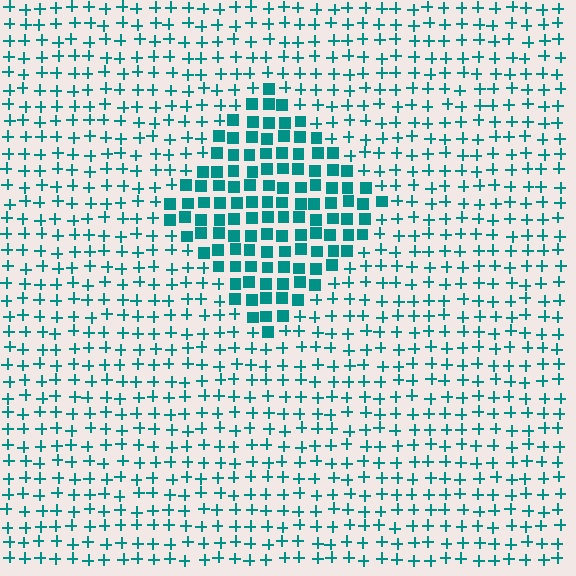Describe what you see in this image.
The image is filled with small teal elements arranged in a uniform grid. A diamond-shaped region contains squares, while the surrounding area contains plus signs. The boundary is defined purely by the change in element shape.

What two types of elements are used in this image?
The image uses squares inside the diamond region and plus signs outside it.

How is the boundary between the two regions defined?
The boundary is defined by a change in element shape: squares inside vs. plus signs outside. All elements share the same color and spacing.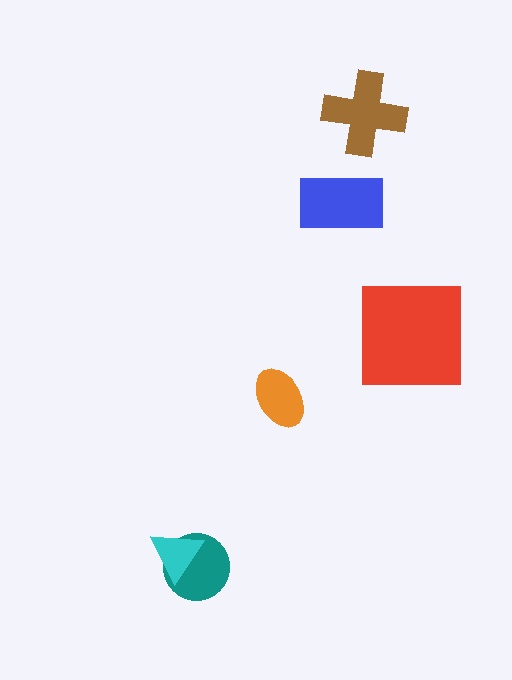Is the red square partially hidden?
No, no other shape covers it.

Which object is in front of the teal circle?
The cyan triangle is in front of the teal circle.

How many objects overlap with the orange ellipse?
0 objects overlap with the orange ellipse.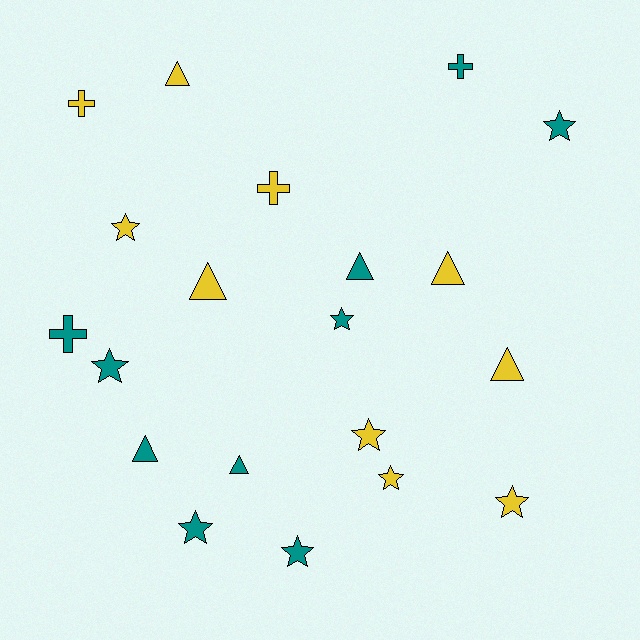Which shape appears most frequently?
Star, with 9 objects.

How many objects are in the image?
There are 20 objects.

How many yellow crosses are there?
There are 2 yellow crosses.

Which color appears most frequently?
Teal, with 10 objects.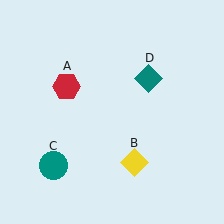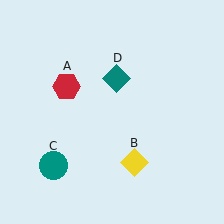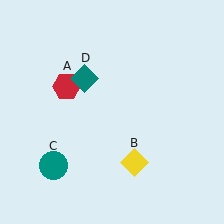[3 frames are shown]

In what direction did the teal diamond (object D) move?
The teal diamond (object D) moved left.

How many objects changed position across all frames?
1 object changed position: teal diamond (object D).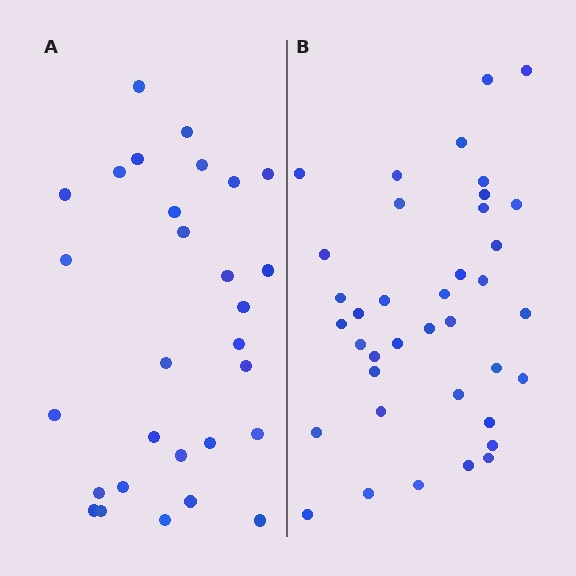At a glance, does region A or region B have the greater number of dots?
Region B (the right region) has more dots.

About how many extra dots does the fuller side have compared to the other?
Region B has roughly 8 or so more dots than region A.